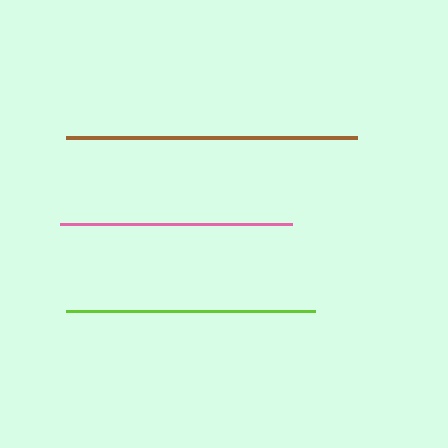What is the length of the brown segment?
The brown segment is approximately 291 pixels long.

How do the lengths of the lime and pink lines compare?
The lime and pink lines are approximately the same length.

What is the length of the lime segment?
The lime segment is approximately 249 pixels long.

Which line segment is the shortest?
The pink line is the shortest at approximately 232 pixels.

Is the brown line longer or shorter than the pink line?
The brown line is longer than the pink line.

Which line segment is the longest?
The brown line is the longest at approximately 291 pixels.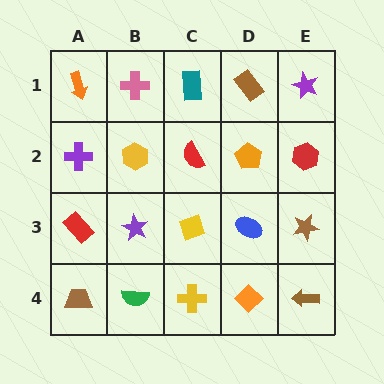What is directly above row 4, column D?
A blue ellipse.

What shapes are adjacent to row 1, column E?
A red hexagon (row 2, column E), a brown rectangle (row 1, column D).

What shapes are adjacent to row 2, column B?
A pink cross (row 1, column B), a purple star (row 3, column B), a purple cross (row 2, column A), a red semicircle (row 2, column C).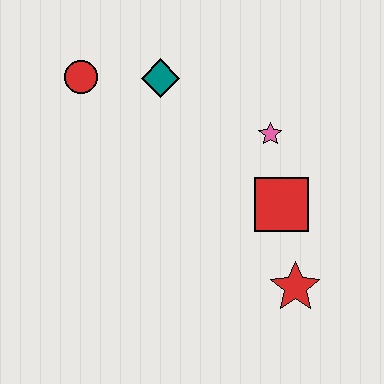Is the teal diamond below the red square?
No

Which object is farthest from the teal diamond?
The red star is farthest from the teal diamond.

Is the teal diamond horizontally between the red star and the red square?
No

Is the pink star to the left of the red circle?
No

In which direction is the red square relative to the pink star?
The red square is below the pink star.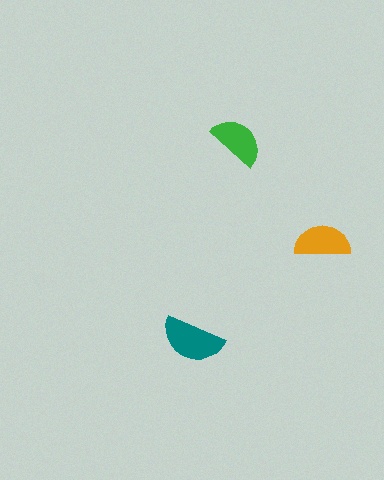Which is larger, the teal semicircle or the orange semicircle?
The teal one.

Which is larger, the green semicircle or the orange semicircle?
The orange one.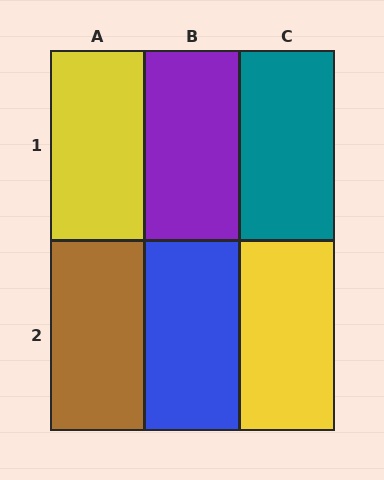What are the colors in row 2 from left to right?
Brown, blue, yellow.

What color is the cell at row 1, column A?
Yellow.